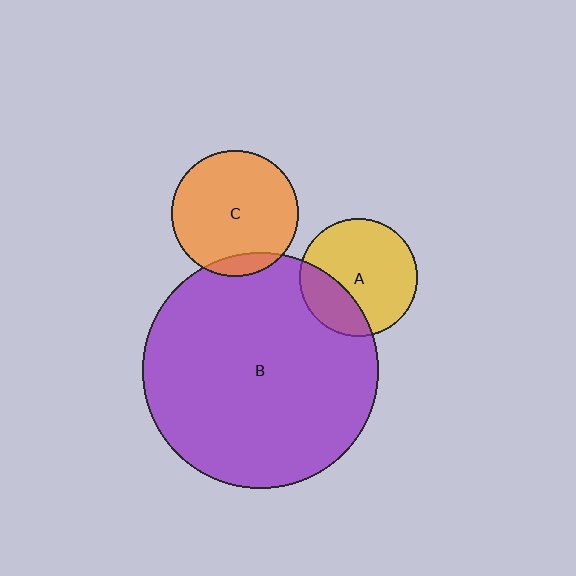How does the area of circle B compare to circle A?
Approximately 4.0 times.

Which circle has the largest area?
Circle B (purple).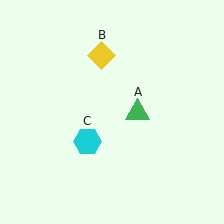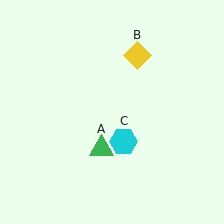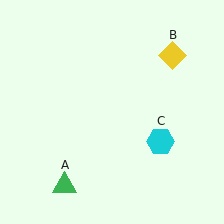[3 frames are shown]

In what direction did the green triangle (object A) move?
The green triangle (object A) moved down and to the left.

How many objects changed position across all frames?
3 objects changed position: green triangle (object A), yellow diamond (object B), cyan hexagon (object C).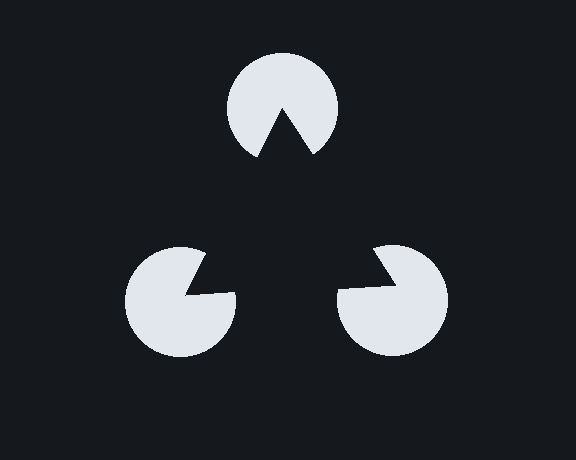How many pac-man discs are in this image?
There are 3 — one at each vertex of the illusory triangle.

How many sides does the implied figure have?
3 sides.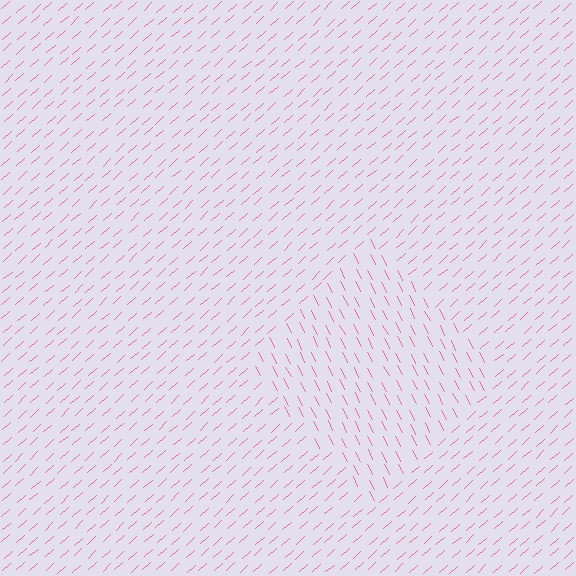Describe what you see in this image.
The image is filled with small pink line segments. A diamond region in the image has lines oriented differently from the surrounding lines, creating a visible texture boundary.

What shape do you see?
I see a diamond.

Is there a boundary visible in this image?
Yes, there is a texture boundary formed by a change in line orientation.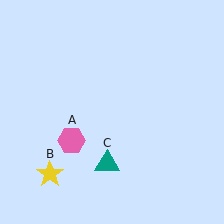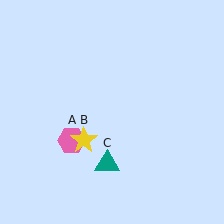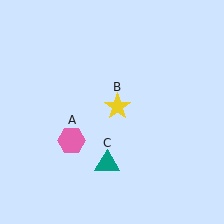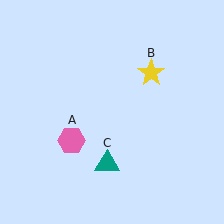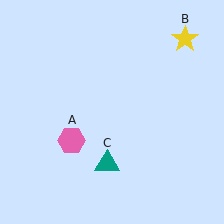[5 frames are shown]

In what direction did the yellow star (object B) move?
The yellow star (object B) moved up and to the right.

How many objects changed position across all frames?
1 object changed position: yellow star (object B).